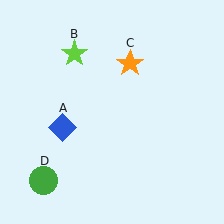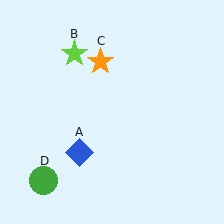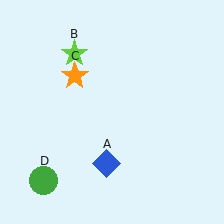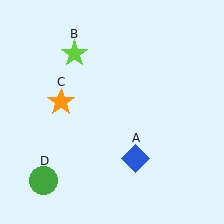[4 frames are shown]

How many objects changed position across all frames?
2 objects changed position: blue diamond (object A), orange star (object C).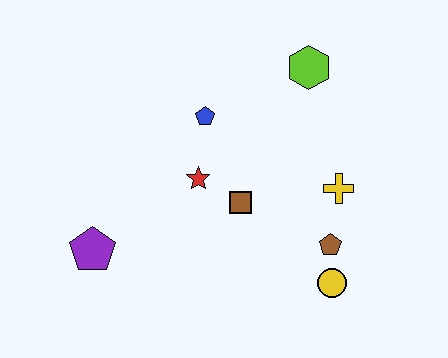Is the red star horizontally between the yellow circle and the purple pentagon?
Yes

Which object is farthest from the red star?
The yellow circle is farthest from the red star.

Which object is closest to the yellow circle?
The brown pentagon is closest to the yellow circle.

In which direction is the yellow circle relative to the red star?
The yellow circle is to the right of the red star.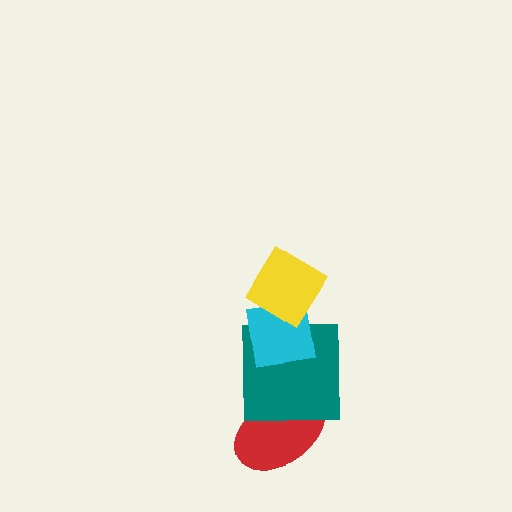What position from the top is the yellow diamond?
The yellow diamond is 1st from the top.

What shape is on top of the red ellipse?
The teal square is on top of the red ellipse.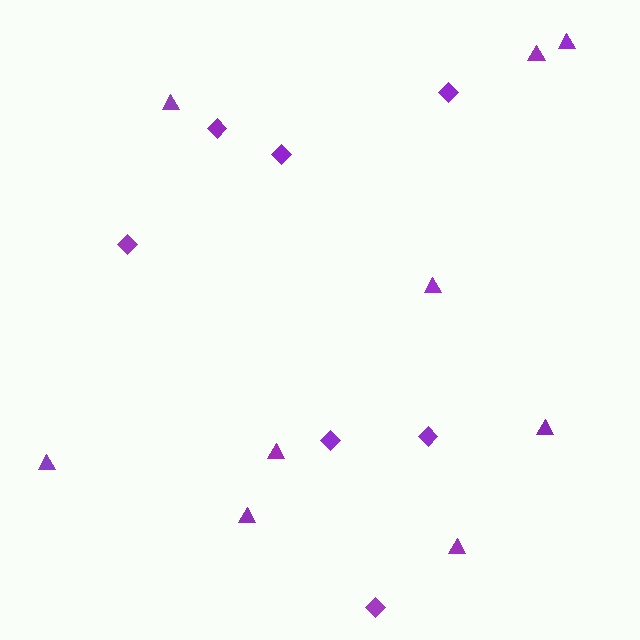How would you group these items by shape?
There are 2 groups: one group of diamonds (7) and one group of triangles (9).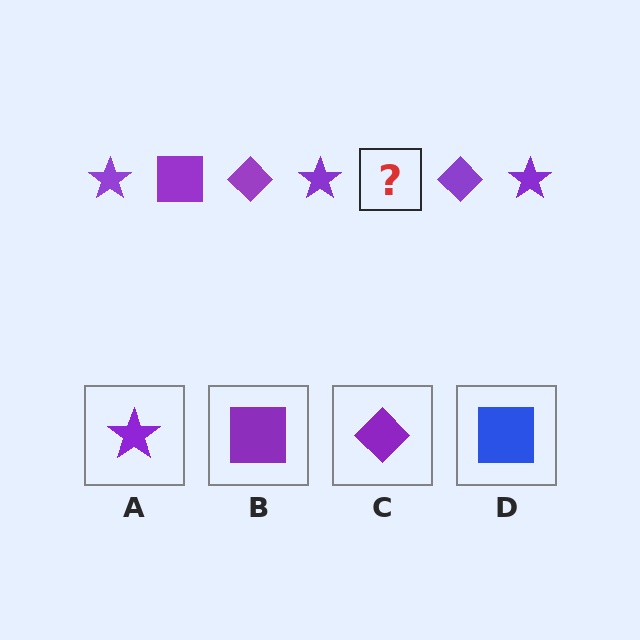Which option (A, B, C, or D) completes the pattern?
B.